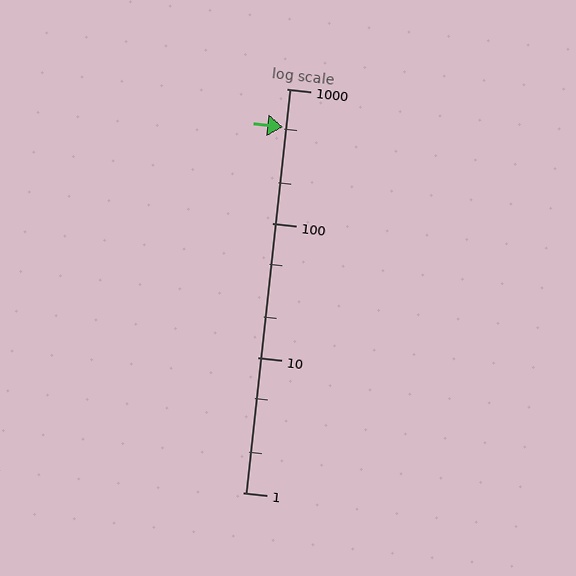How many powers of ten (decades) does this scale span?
The scale spans 3 decades, from 1 to 1000.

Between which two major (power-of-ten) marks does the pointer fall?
The pointer is between 100 and 1000.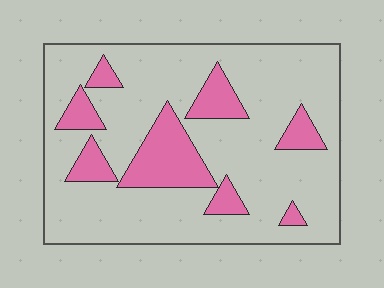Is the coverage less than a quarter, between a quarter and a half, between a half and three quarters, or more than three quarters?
Less than a quarter.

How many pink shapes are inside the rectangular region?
8.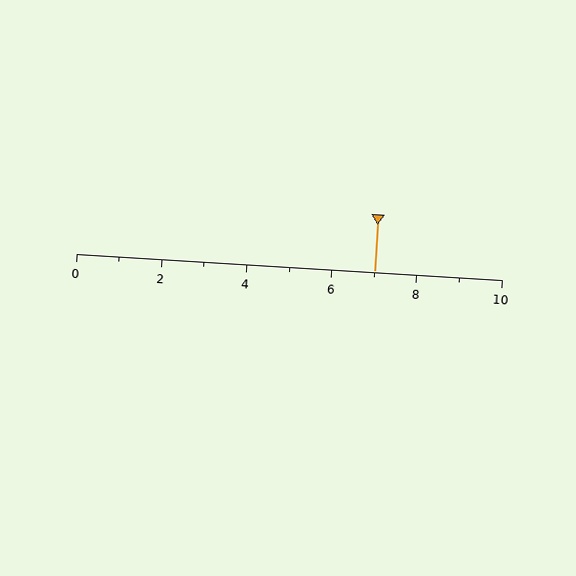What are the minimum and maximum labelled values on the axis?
The axis runs from 0 to 10.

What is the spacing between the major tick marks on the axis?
The major ticks are spaced 2 apart.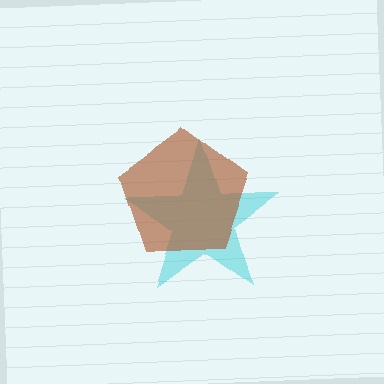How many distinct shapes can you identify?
There are 2 distinct shapes: a cyan star, a brown pentagon.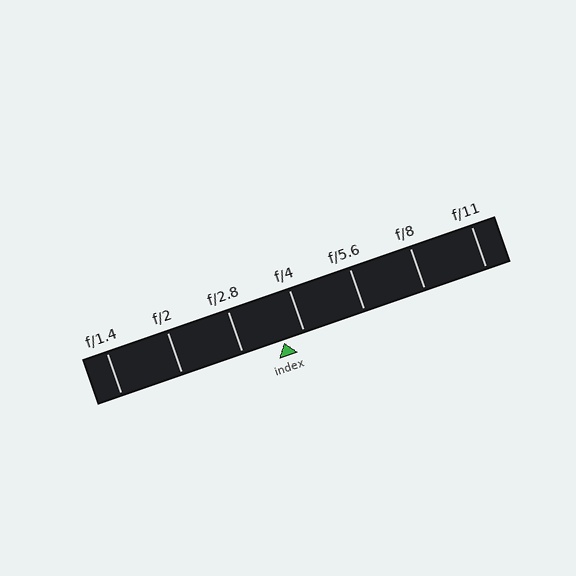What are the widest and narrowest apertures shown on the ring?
The widest aperture shown is f/1.4 and the narrowest is f/11.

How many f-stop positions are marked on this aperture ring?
There are 7 f-stop positions marked.